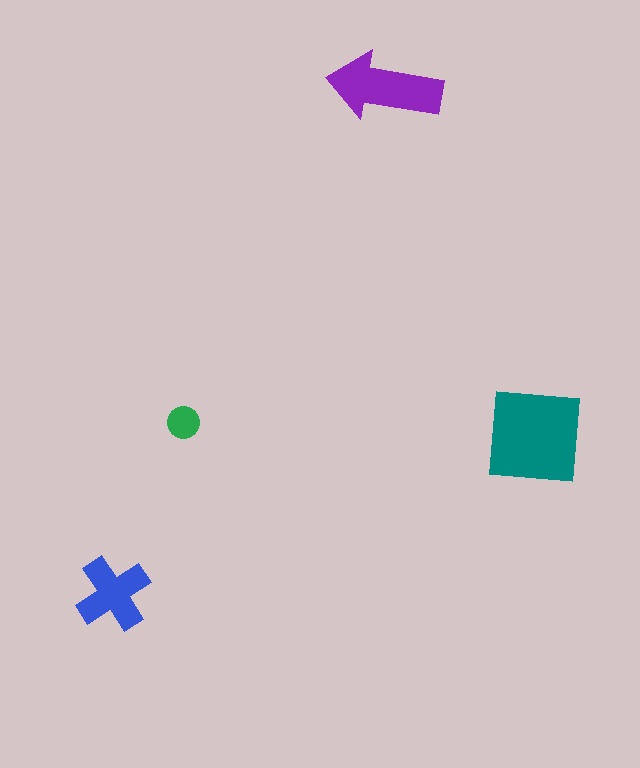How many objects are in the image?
There are 4 objects in the image.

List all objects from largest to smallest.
The teal square, the purple arrow, the blue cross, the green circle.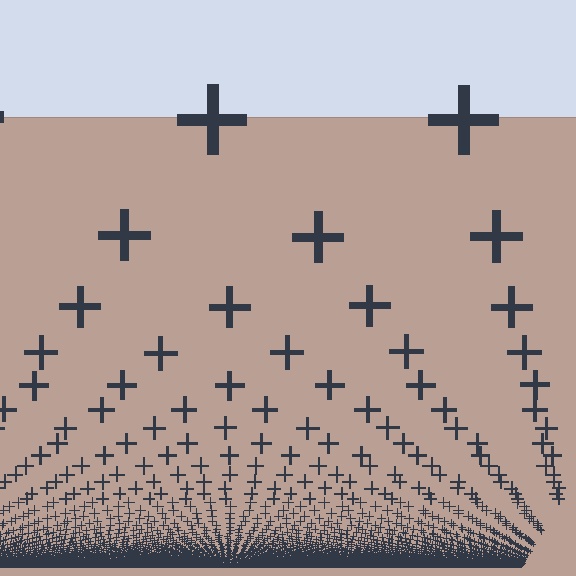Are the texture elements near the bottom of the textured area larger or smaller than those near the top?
Smaller. The gradient is inverted — elements near the bottom are smaller and denser.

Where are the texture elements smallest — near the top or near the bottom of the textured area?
Near the bottom.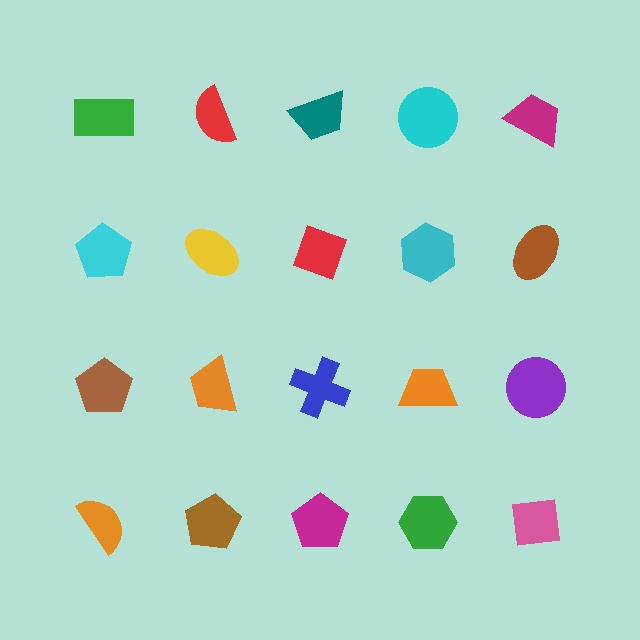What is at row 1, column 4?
A cyan circle.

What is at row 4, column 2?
A brown pentagon.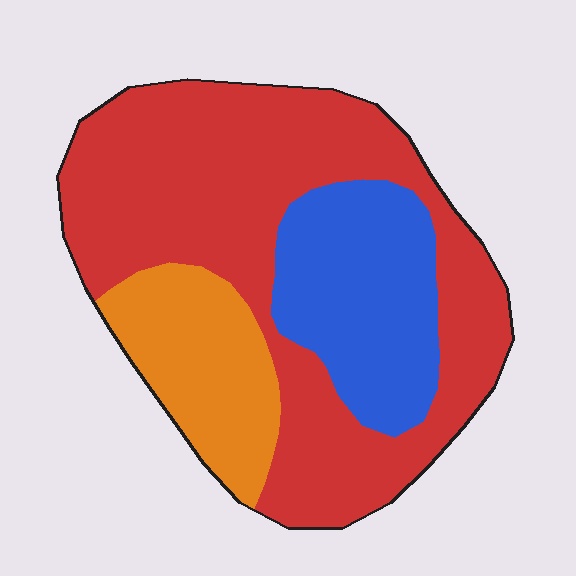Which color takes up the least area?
Orange, at roughly 20%.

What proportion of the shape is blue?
Blue takes up between a sixth and a third of the shape.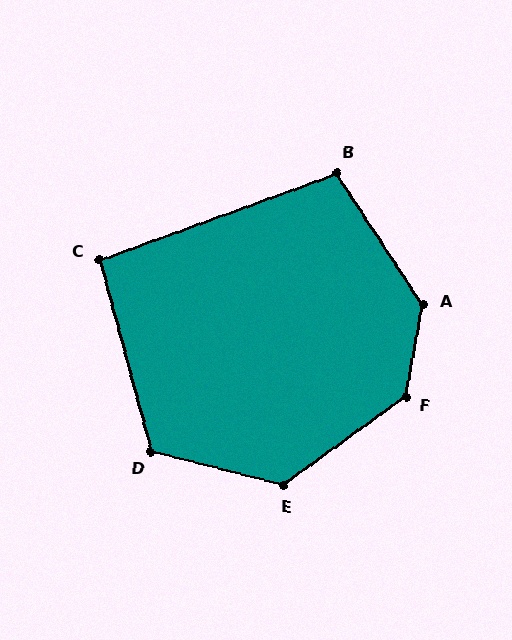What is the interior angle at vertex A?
Approximately 136 degrees (obtuse).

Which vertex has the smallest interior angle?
C, at approximately 95 degrees.